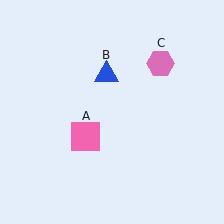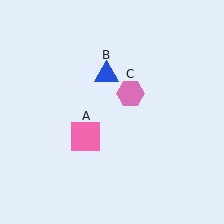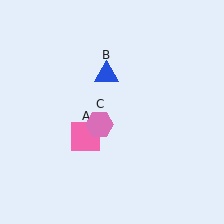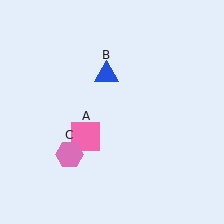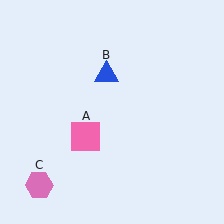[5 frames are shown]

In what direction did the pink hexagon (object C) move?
The pink hexagon (object C) moved down and to the left.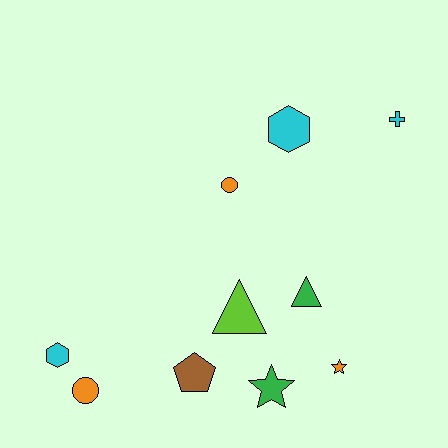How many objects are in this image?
There are 10 objects.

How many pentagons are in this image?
There is 1 pentagon.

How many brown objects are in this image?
There is 1 brown object.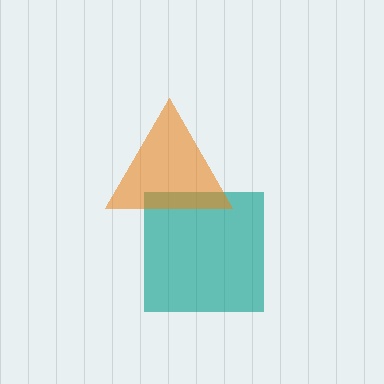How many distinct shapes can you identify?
There are 2 distinct shapes: a teal square, an orange triangle.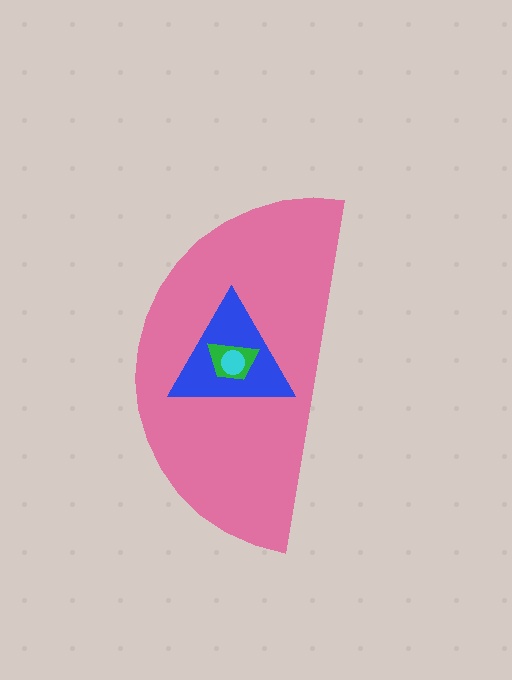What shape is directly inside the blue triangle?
The green trapezoid.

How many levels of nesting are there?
4.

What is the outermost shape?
The pink semicircle.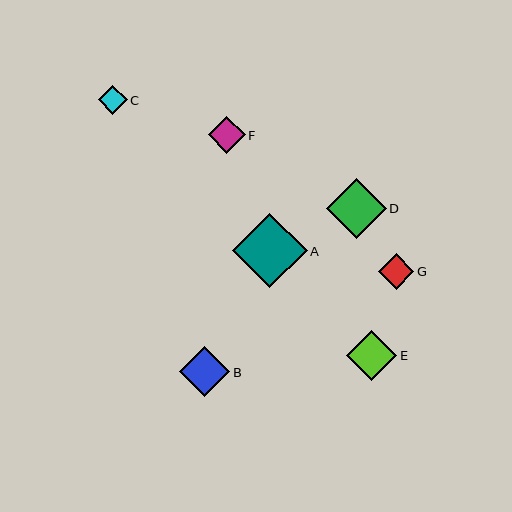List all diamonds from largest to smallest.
From largest to smallest: A, D, E, B, F, G, C.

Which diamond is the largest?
Diamond A is the largest with a size of approximately 74 pixels.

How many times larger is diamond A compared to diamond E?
Diamond A is approximately 1.5 times the size of diamond E.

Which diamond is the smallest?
Diamond C is the smallest with a size of approximately 29 pixels.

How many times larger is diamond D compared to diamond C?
Diamond D is approximately 2.1 times the size of diamond C.